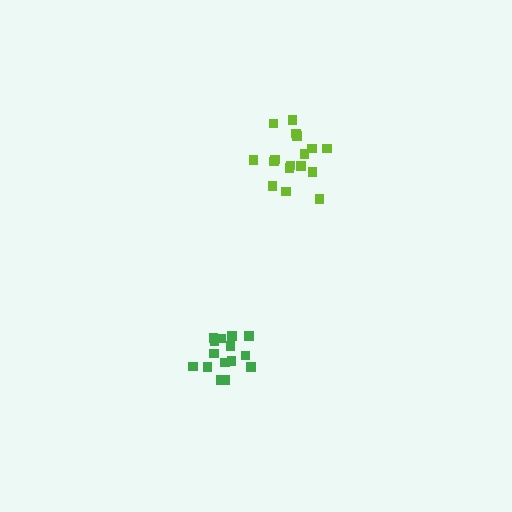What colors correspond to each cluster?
The clusters are colored: green, lime.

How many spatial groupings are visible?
There are 2 spatial groupings.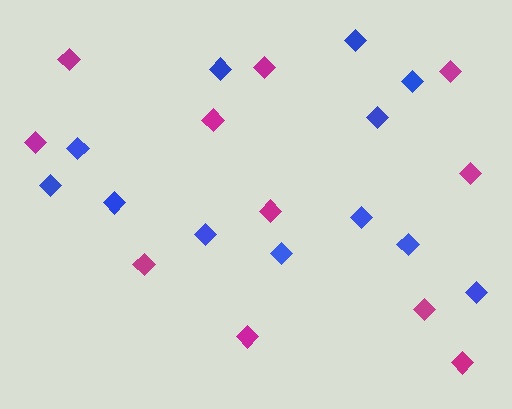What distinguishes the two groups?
There are 2 groups: one group of magenta diamonds (11) and one group of blue diamonds (12).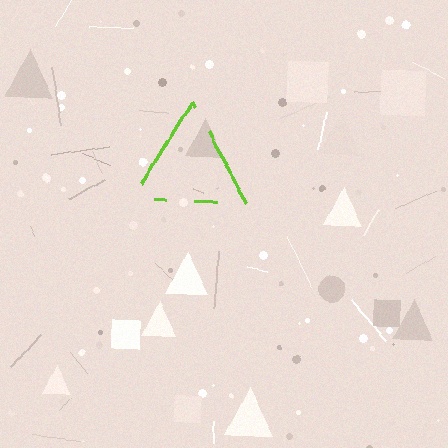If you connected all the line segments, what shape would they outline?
They would outline a triangle.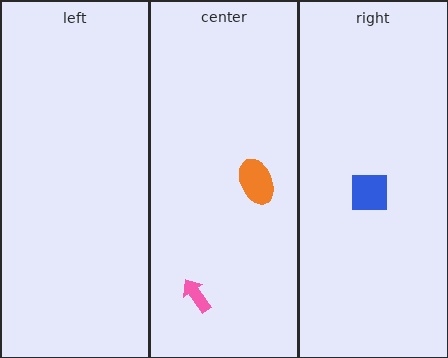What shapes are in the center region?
The pink arrow, the orange ellipse.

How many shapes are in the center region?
2.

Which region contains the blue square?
The right region.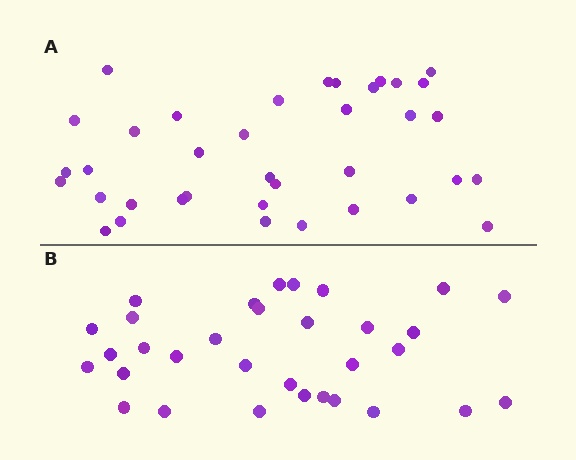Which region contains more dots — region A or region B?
Region A (the top region) has more dots.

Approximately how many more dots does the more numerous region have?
Region A has about 5 more dots than region B.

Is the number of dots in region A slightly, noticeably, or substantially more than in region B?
Region A has only slightly more — the two regions are fairly close. The ratio is roughly 1.2 to 1.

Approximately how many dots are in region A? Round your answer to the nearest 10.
About 40 dots. (The exact count is 37, which rounds to 40.)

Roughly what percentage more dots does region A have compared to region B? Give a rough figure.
About 15% more.